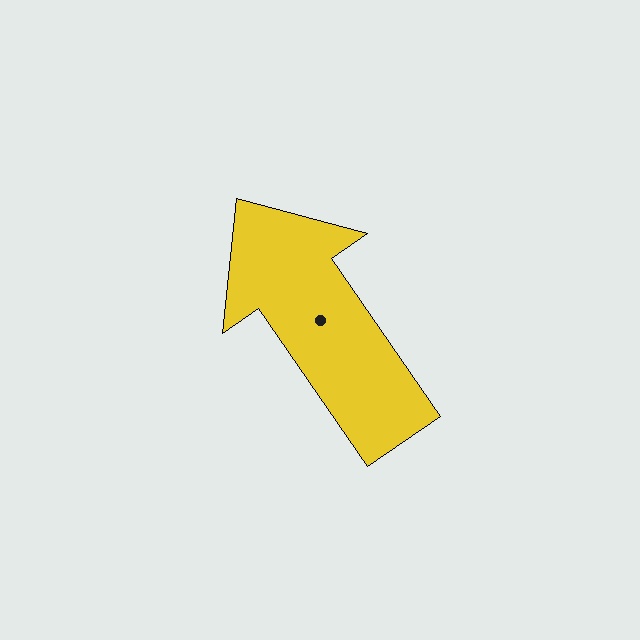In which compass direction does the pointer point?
Northwest.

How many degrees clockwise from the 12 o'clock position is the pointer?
Approximately 325 degrees.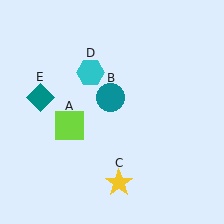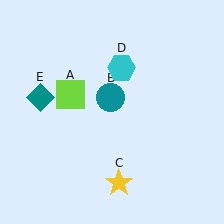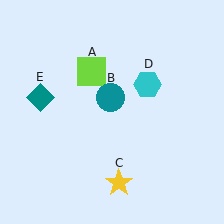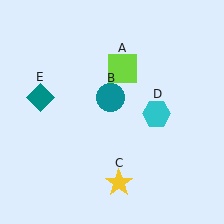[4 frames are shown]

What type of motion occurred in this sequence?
The lime square (object A), cyan hexagon (object D) rotated clockwise around the center of the scene.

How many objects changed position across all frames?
2 objects changed position: lime square (object A), cyan hexagon (object D).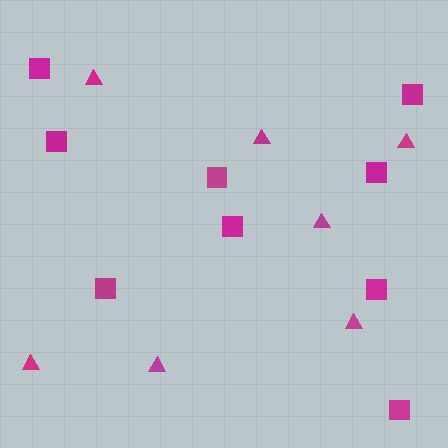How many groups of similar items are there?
There are 2 groups: one group of squares (9) and one group of triangles (7).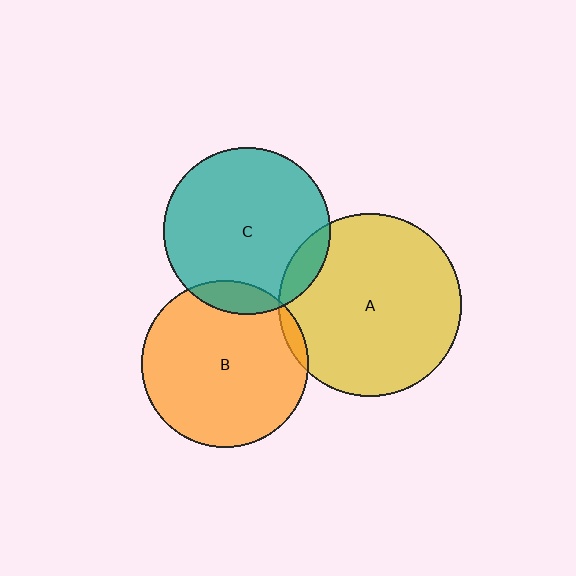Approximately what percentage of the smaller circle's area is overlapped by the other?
Approximately 10%.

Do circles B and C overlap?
Yes.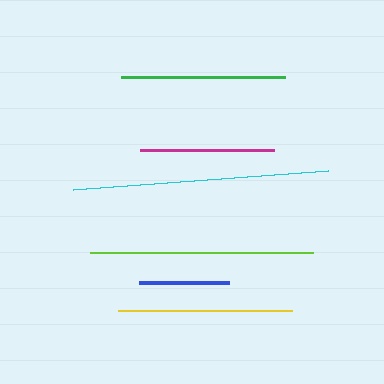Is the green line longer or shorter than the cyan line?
The cyan line is longer than the green line.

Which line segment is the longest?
The cyan line is the longest at approximately 255 pixels.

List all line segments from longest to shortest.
From longest to shortest: cyan, lime, yellow, green, magenta, blue.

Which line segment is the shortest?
The blue line is the shortest at approximately 90 pixels.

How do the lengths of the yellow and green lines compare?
The yellow and green lines are approximately the same length.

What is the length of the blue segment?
The blue segment is approximately 90 pixels long.